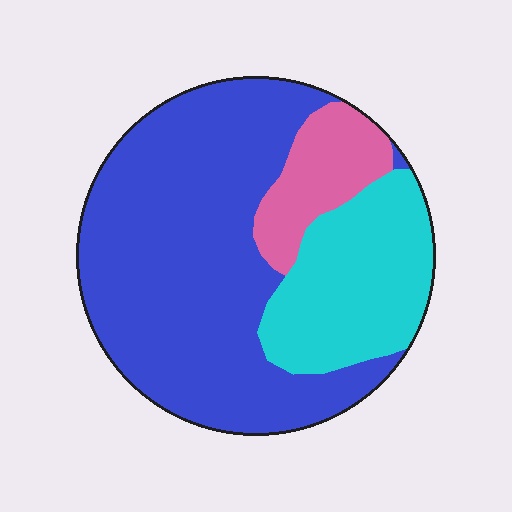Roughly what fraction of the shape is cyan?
Cyan takes up about one quarter (1/4) of the shape.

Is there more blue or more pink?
Blue.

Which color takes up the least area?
Pink, at roughly 10%.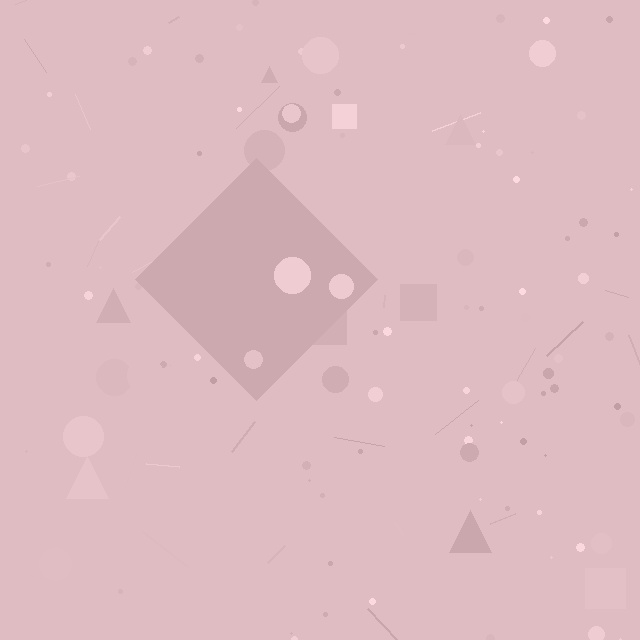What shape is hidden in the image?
A diamond is hidden in the image.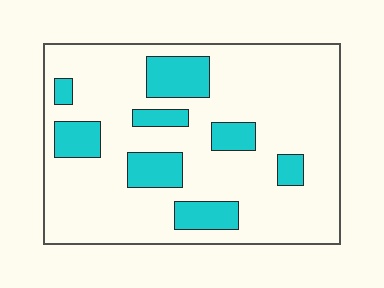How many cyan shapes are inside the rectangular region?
8.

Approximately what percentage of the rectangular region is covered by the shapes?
Approximately 20%.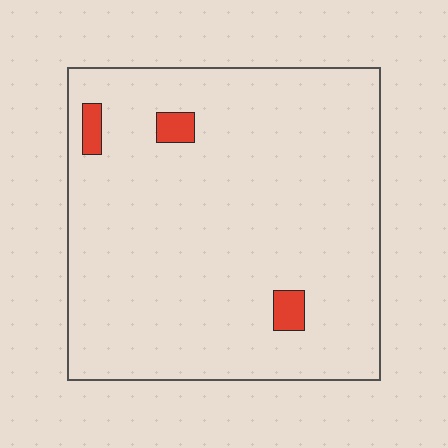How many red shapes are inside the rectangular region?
3.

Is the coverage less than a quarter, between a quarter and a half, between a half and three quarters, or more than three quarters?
Less than a quarter.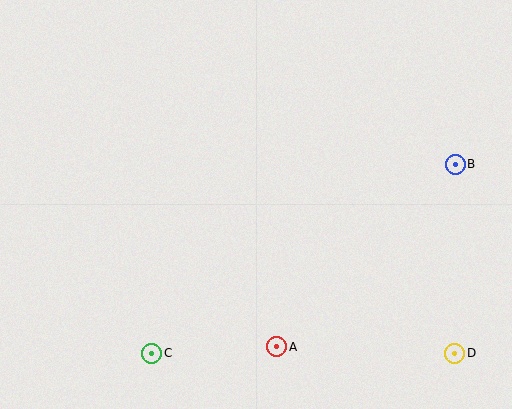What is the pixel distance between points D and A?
The distance between D and A is 178 pixels.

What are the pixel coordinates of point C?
Point C is at (152, 353).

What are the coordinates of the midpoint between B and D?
The midpoint between B and D is at (455, 259).